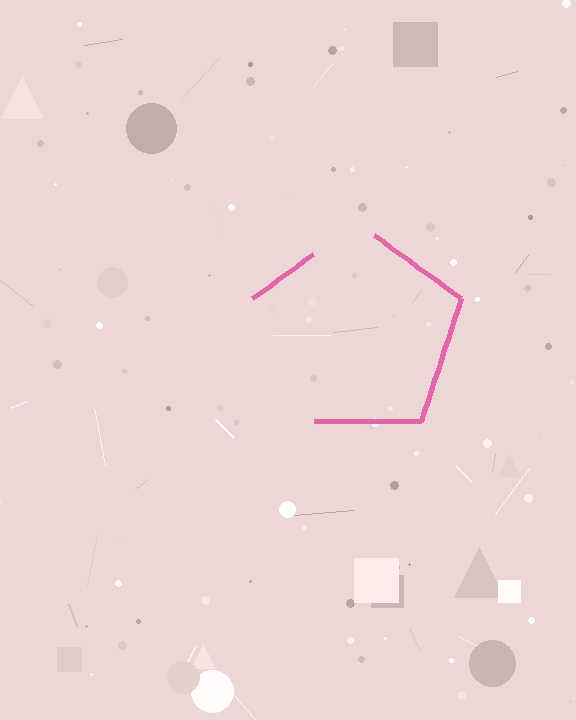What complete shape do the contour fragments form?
The contour fragments form a pentagon.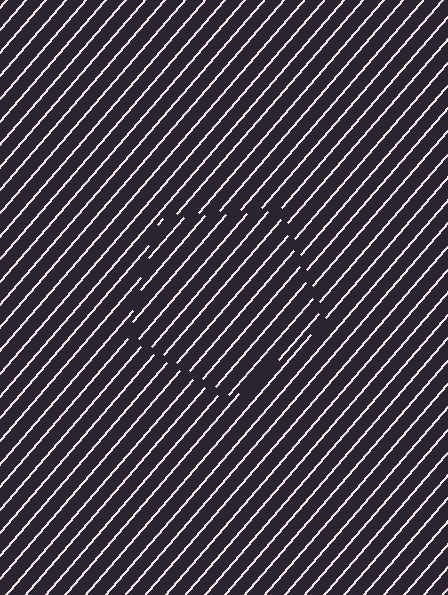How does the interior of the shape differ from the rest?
The interior of the shape contains the same grating, shifted by half a period — the contour is defined by the phase discontinuity where line-ends from the inner and outer gratings abut.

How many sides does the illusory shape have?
5 sides — the line-ends trace a pentagon.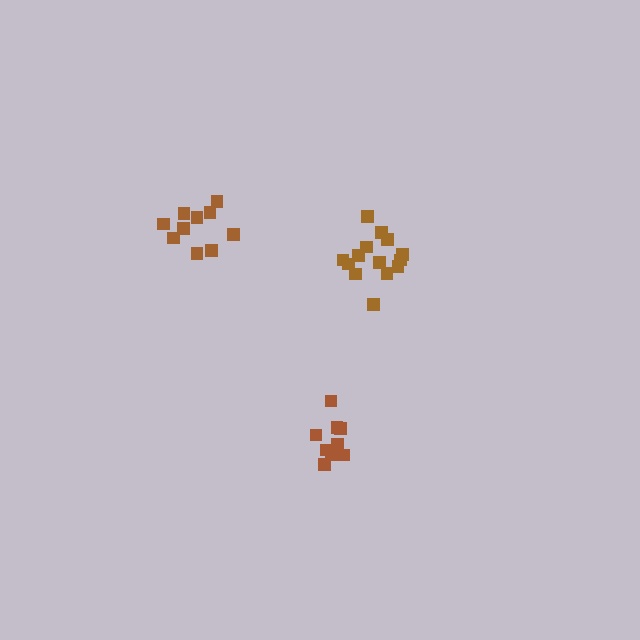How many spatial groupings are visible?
There are 3 spatial groupings.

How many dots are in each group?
Group 1: 9 dots, Group 2: 15 dots, Group 3: 10 dots (34 total).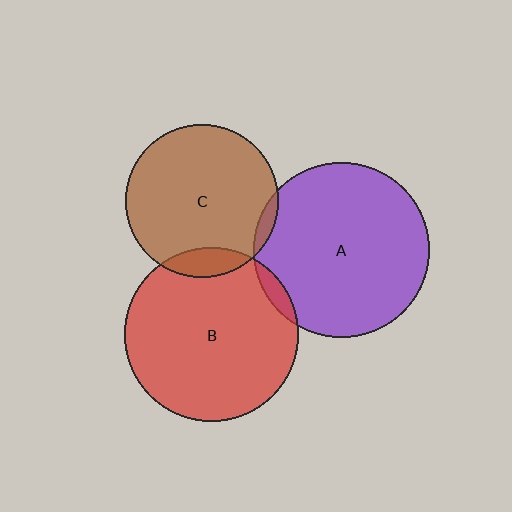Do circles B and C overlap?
Yes.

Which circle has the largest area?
Circle A (purple).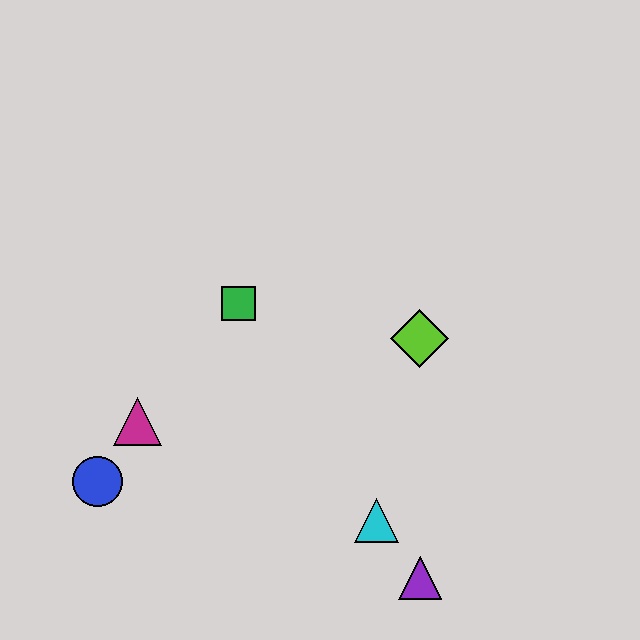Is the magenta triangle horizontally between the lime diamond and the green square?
No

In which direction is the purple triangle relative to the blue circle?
The purple triangle is to the right of the blue circle.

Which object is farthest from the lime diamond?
The blue circle is farthest from the lime diamond.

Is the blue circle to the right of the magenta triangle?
No